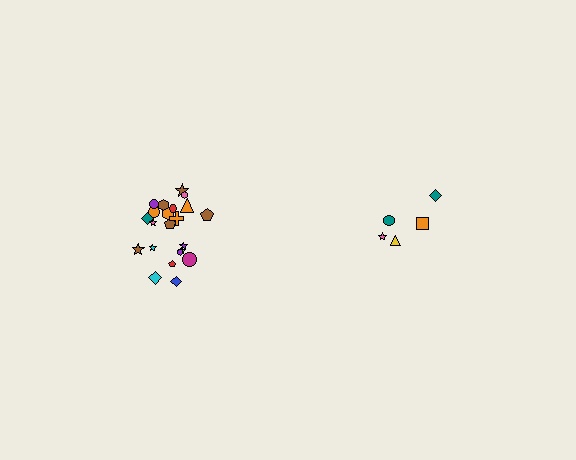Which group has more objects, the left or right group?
The left group.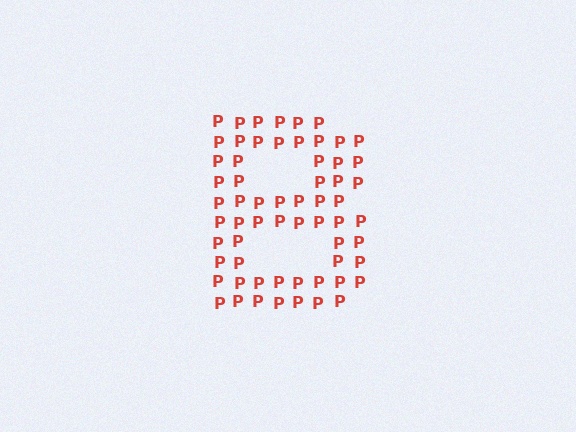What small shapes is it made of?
It is made of small letter P's.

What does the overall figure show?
The overall figure shows the letter B.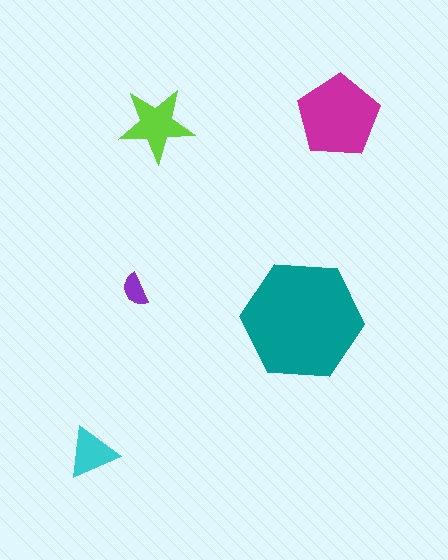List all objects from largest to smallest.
The teal hexagon, the magenta pentagon, the lime star, the cyan triangle, the purple semicircle.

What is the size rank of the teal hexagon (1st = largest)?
1st.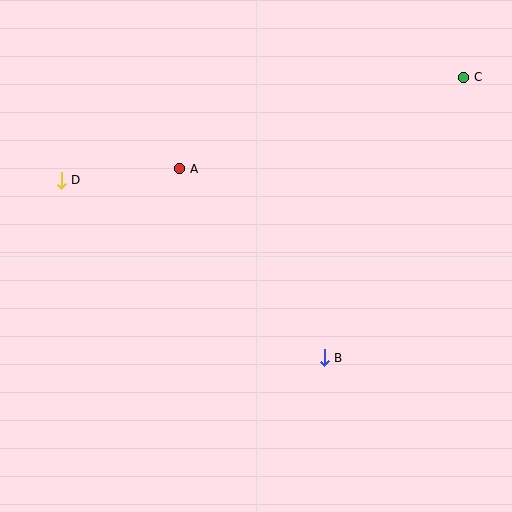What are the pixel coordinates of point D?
Point D is at (61, 180).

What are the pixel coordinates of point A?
Point A is at (180, 169).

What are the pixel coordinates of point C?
Point C is at (464, 77).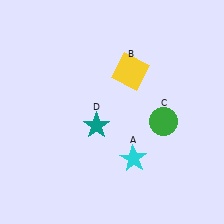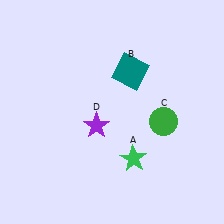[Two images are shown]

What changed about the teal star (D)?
In Image 1, D is teal. In Image 2, it changed to purple.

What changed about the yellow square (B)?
In Image 1, B is yellow. In Image 2, it changed to teal.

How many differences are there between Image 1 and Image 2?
There are 3 differences between the two images.